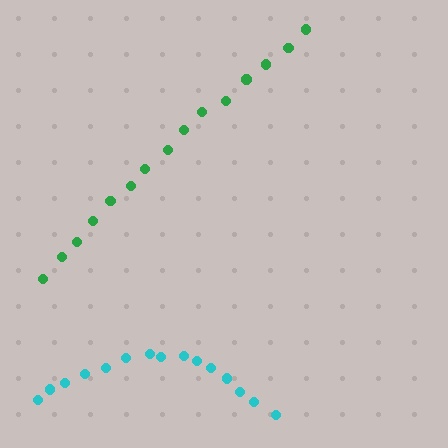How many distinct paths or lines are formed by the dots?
There are 2 distinct paths.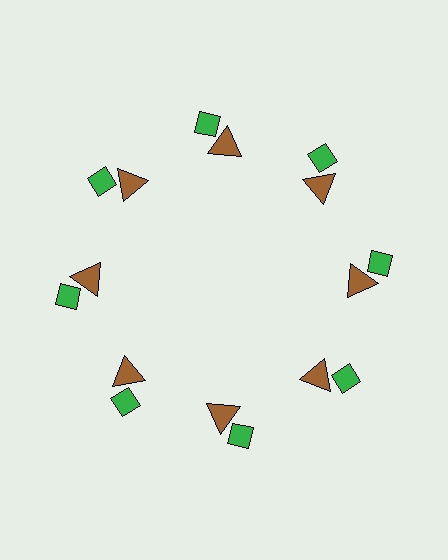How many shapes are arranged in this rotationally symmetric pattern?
There are 16 shapes, arranged in 8 groups of 2.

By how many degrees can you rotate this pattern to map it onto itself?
The pattern maps onto itself every 45 degrees of rotation.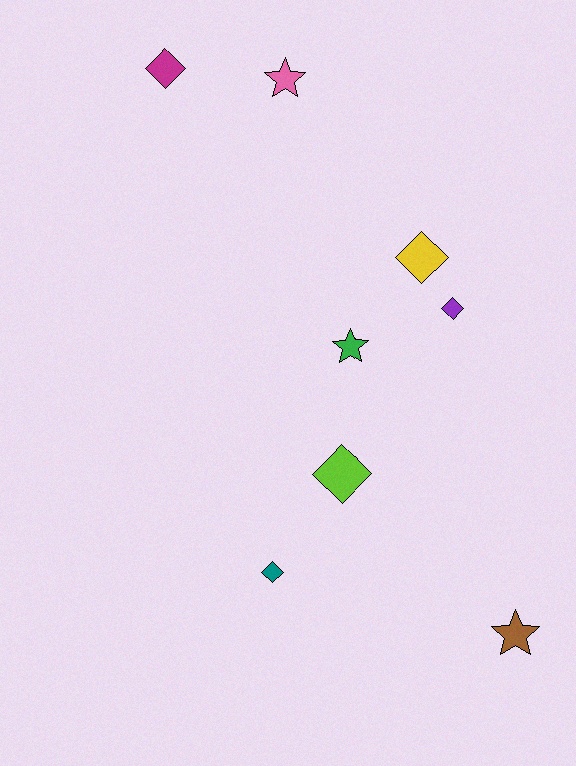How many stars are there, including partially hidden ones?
There are 3 stars.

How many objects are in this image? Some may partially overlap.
There are 8 objects.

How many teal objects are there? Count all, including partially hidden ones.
There is 1 teal object.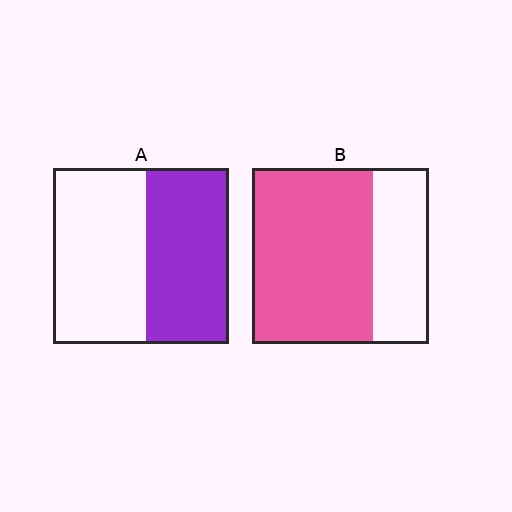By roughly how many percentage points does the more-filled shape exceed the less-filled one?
By roughly 20 percentage points (B over A).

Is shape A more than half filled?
Roughly half.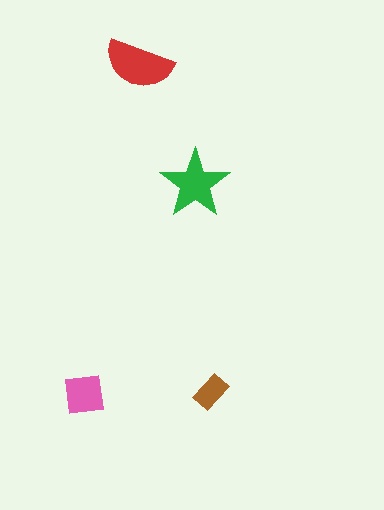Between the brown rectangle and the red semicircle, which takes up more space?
The red semicircle.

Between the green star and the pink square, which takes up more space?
The green star.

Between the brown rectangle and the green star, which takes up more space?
The green star.